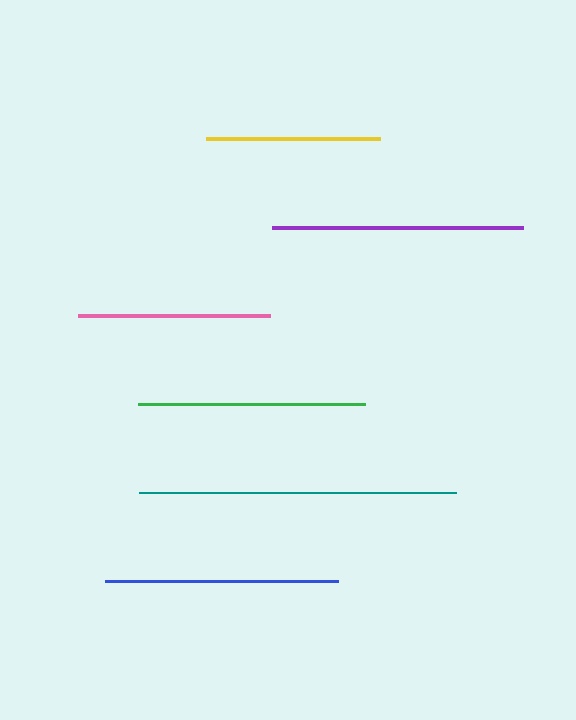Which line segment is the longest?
The teal line is the longest at approximately 317 pixels.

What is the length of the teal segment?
The teal segment is approximately 317 pixels long.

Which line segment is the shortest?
The yellow line is the shortest at approximately 174 pixels.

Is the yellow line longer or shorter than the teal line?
The teal line is longer than the yellow line.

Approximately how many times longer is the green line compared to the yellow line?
The green line is approximately 1.3 times the length of the yellow line.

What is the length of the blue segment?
The blue segment is approximately 233 pixels long.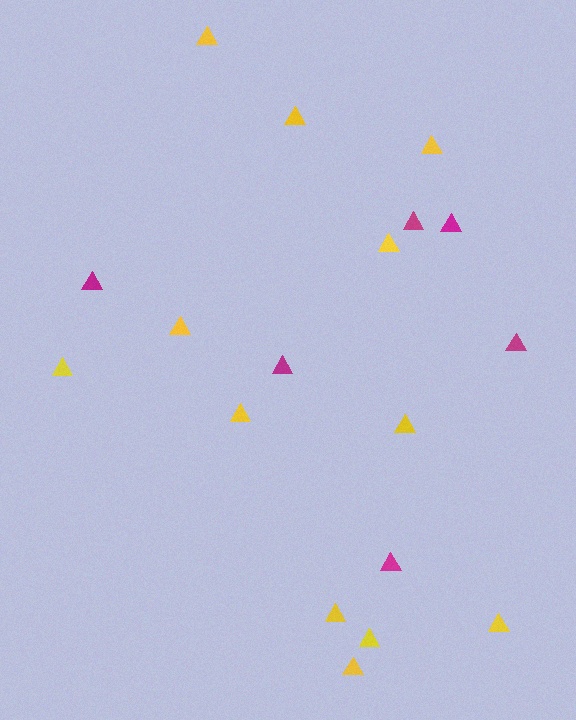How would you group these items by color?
There are 2 groups: one group of yellow triangles (12) and one group of magenta triangles (6).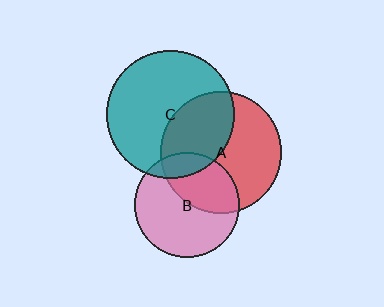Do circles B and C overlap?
Yes.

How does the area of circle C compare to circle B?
Approximately 1.5 times.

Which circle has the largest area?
Circle C (teal).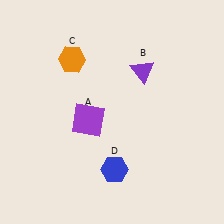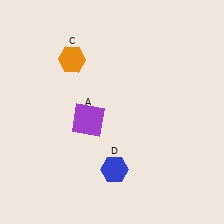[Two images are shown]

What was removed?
The purple triangle (B) was removed in Image 2.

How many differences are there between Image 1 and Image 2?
There is 1 difference between the two images.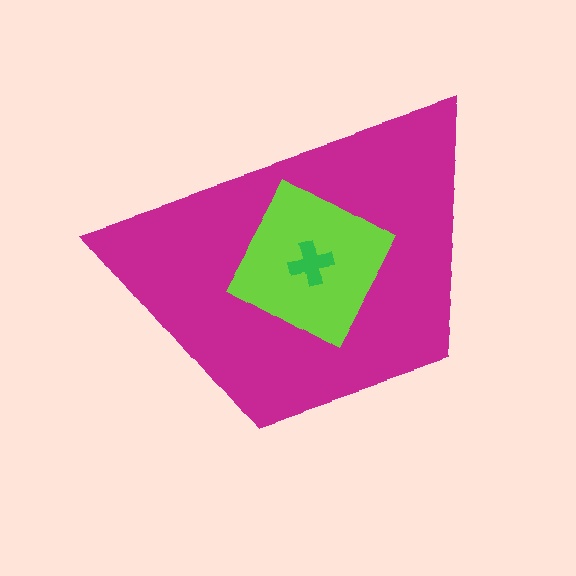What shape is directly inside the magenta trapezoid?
The lime diamond.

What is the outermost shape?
The magenta trapezoid.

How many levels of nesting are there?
3.